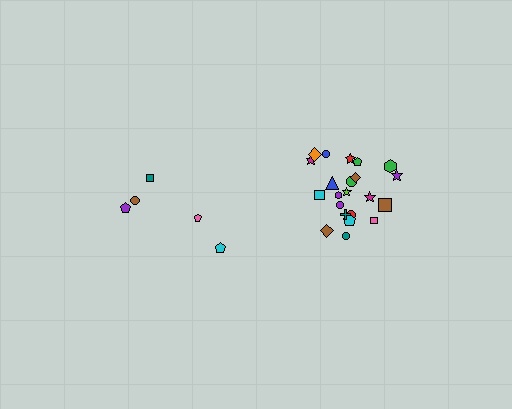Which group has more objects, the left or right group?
The right group.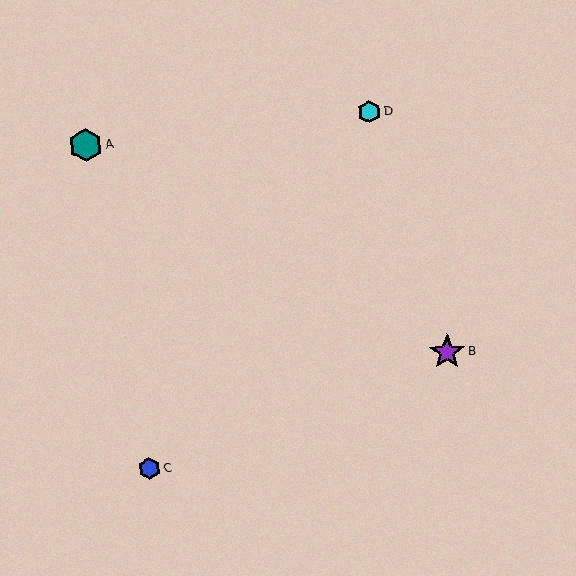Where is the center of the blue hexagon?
The center of the blue hexagon is at (149, 469).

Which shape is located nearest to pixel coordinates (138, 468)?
The blue hexagon (labeled C) at (149, 469) is nearest to that location.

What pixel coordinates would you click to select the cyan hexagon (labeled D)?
Click at (369, 112) to select the cyan hexagon D.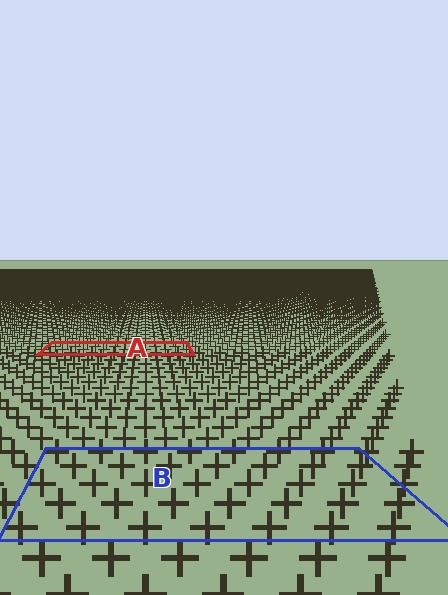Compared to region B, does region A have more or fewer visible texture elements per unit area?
Region A has more texture elements per unit area — they are packed more densely because it is farther away.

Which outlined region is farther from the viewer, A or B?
Region A is farther from the viewer — the texture elements inside it appear smaller and more densely packed.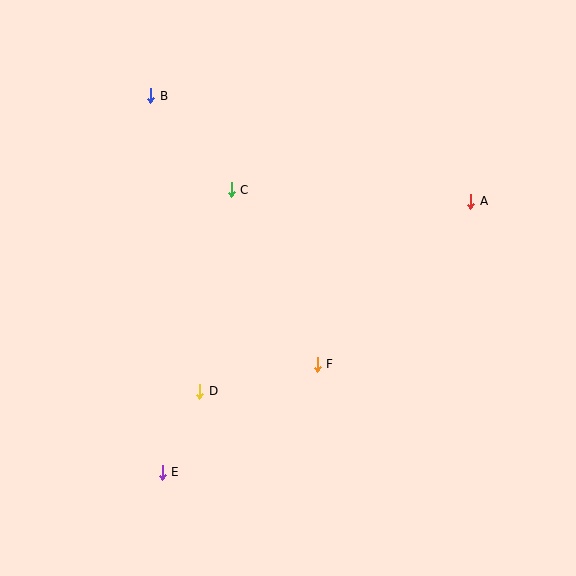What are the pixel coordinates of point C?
Point C is at (231, 190).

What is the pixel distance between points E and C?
The distance between E and C is 291 pixels.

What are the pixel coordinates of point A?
Point A is at (471, 201).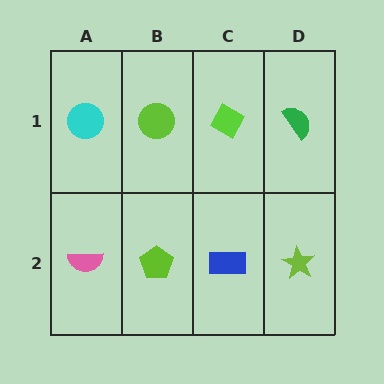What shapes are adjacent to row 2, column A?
A cyan circle (row 1, column A), a lime pentagon (row 2, column B).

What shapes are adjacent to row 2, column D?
A green semicircle (row 1, column D), a blue rectangle (row 2, column C).